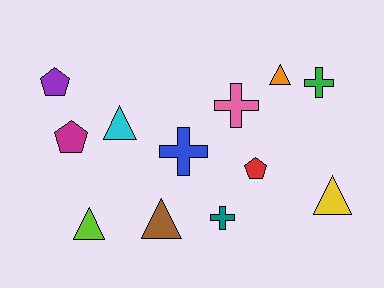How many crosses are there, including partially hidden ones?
There are 4 crosses.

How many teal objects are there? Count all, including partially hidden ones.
There is 1 teal object.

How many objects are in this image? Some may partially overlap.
There are 12 objects.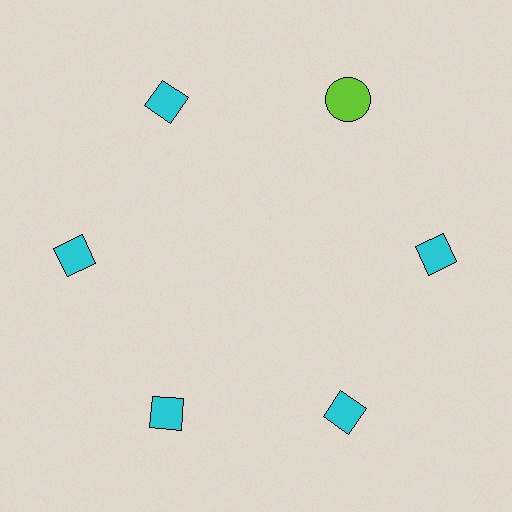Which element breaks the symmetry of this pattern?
The lime circle at roughly the 1 o'clock position breaks the symmetry. All other shapes are cyan diamonds.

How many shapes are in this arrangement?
There are 6 shapes arranged in a ring pattern.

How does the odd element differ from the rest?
It differs in both color (lime instead of cyan) and shape (circle instead of diamond).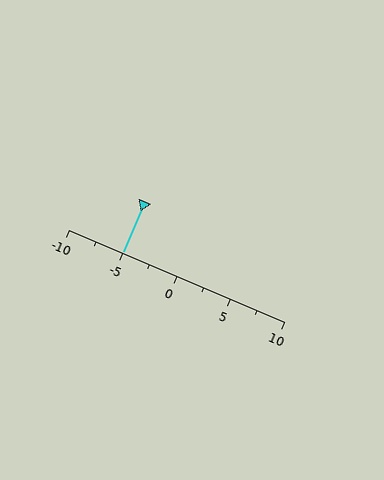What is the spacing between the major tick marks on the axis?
The major ticks are spaced 5 apart.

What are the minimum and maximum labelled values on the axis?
The axis runs from -10 to 10.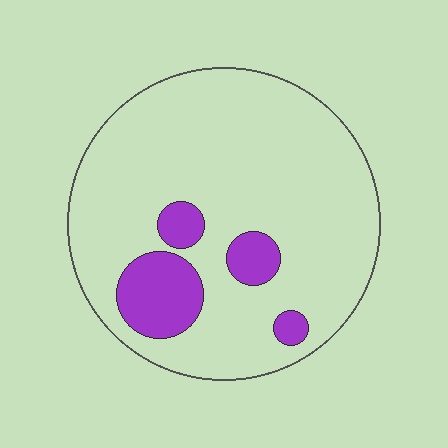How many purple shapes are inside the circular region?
4.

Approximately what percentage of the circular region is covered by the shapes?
Approximately 15%.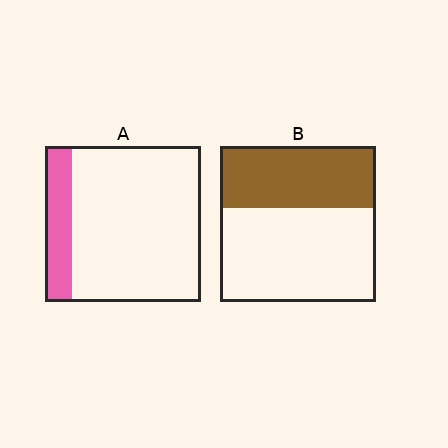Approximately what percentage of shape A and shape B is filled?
A is approximately 15% and B is approximately 40%.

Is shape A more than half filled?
No.